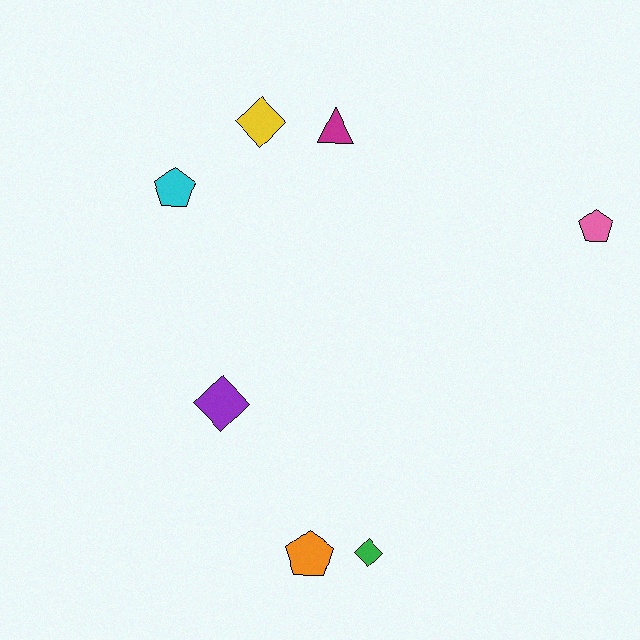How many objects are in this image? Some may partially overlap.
There are 7 objects.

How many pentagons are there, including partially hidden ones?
There are 3 pentagons.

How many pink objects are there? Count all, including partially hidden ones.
There is 1 pink object.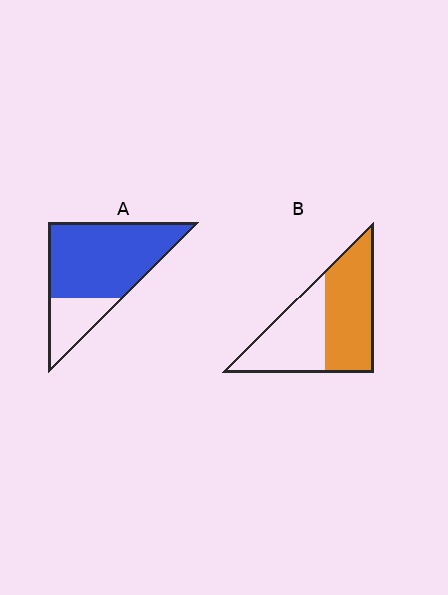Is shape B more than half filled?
Roughly half.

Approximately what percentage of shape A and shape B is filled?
A is approximately 75% and B is approximately 55%.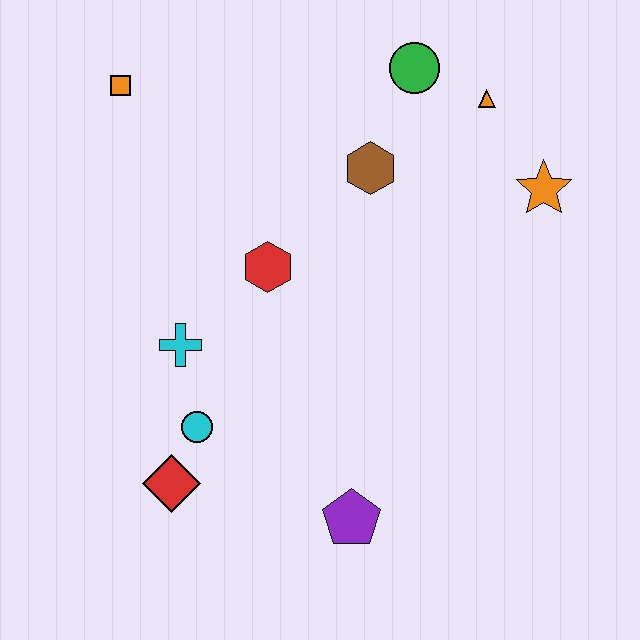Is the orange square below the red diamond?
No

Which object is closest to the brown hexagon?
The green circle is closest to the brown hexagon.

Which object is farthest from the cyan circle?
The orange triangle is farthest from the cyan circle.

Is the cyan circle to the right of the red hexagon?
No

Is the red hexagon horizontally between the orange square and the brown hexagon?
Yes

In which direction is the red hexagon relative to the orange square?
The red hexagon is below the orange square.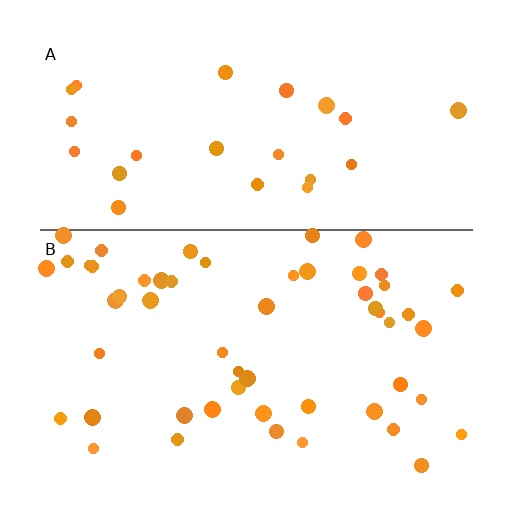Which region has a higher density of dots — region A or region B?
B (the bottom).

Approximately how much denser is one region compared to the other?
Approximately 2.2× — region B over region A.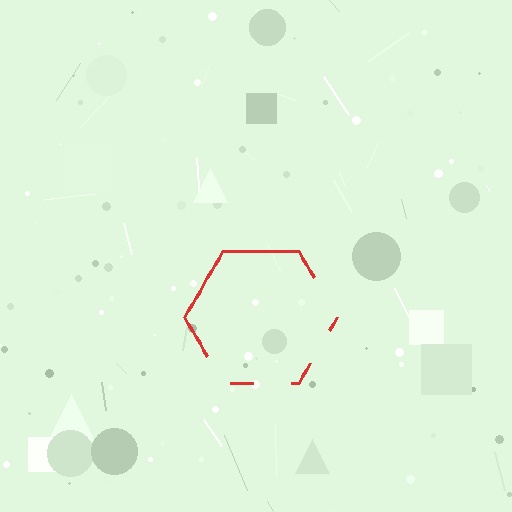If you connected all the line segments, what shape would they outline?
They would outline a hexagon.